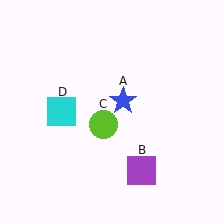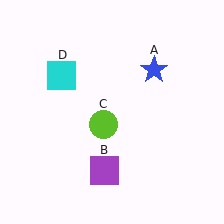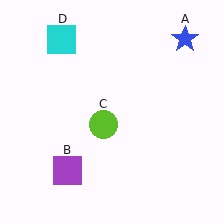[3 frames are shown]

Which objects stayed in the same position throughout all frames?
Lime circle (object C) remained stationary.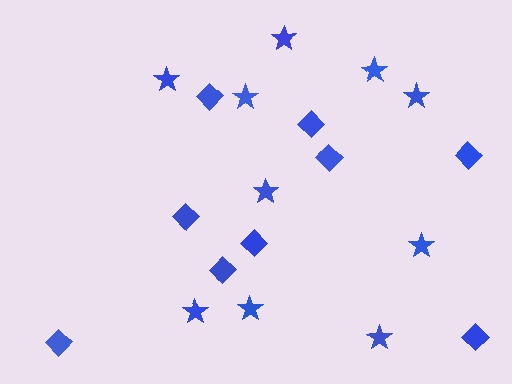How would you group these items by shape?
There are 2 groups: one group of diamonds (9) and one group of stars (10).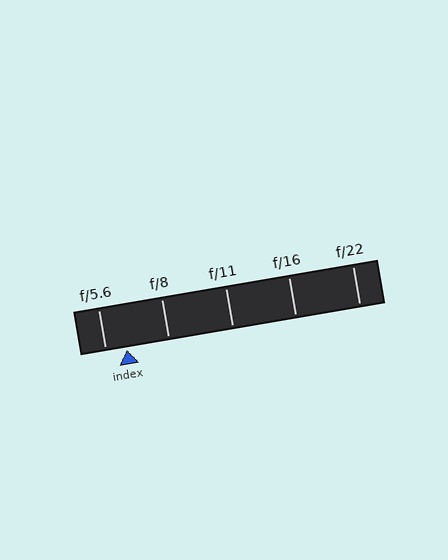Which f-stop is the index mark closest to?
The index mark is closest to f/5.6.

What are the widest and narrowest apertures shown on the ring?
The widest aperture shown is f/5.6 and the narrowest is f/22.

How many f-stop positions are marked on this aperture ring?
There are 5 f-stop positions marked.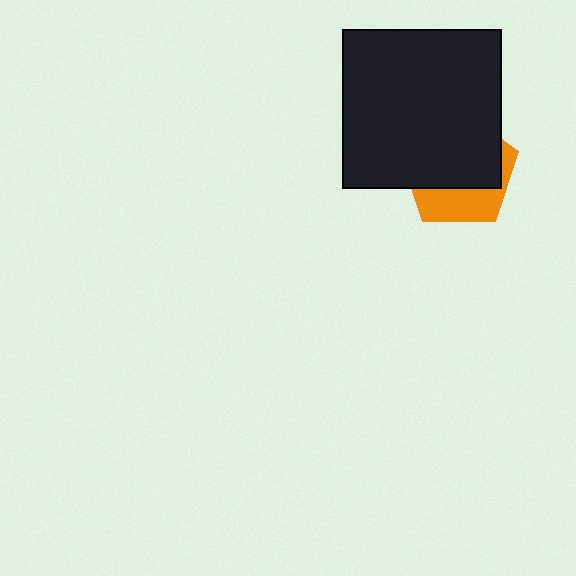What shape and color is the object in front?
The object in front is a black square.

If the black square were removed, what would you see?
You would see the complete orange pentagon.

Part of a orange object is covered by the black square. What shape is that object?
It is a pentagon.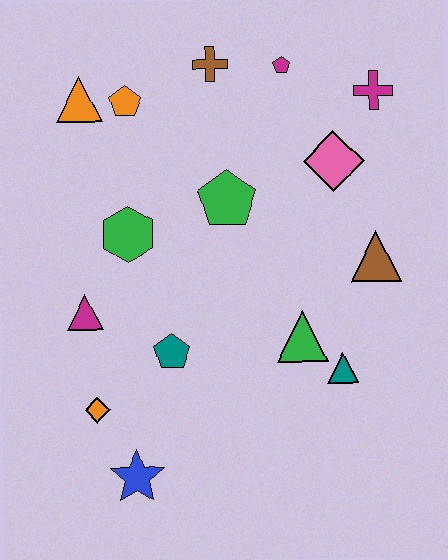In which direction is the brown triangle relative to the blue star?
The brown triangle is to the right of the blue star.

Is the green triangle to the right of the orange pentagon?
Yes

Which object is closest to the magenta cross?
The pink diamond is closest to the magenta cross.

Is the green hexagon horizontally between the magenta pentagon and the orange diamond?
Yes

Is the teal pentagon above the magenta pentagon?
No